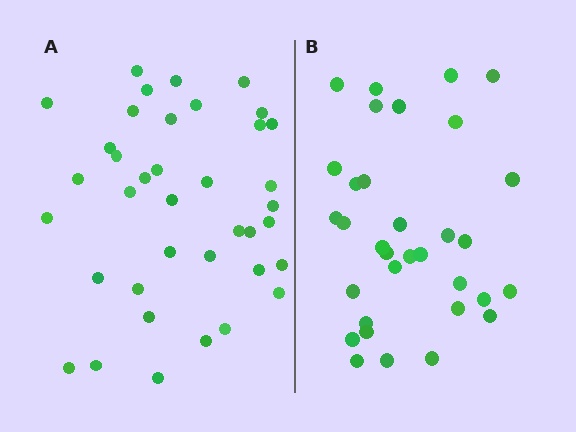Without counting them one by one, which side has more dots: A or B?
Region A (the left region) has more dots.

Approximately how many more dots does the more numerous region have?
Region A has about 5 more dots than region B.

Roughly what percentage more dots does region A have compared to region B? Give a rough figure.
About 15% more.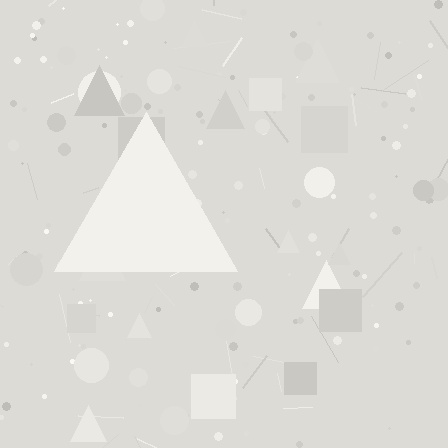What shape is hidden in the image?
A triangle is hidden in the image.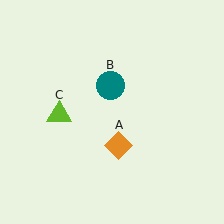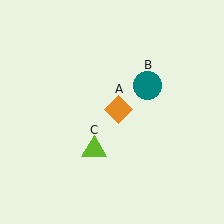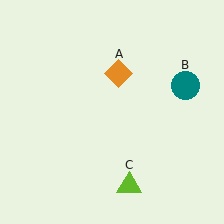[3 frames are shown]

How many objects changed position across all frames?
3 objects changed position: orange diamond (object A), teal circle (object B), lime triangle (object C).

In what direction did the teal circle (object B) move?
The teal circle (object B) moved right.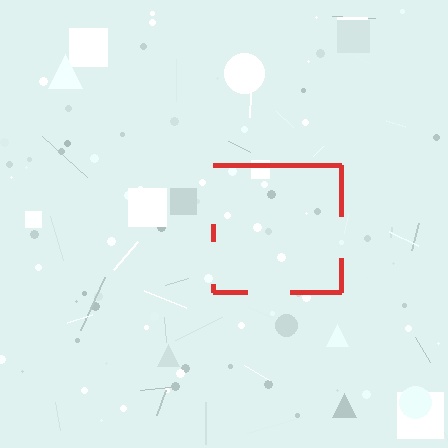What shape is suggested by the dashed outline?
The dashed outline suggests a square.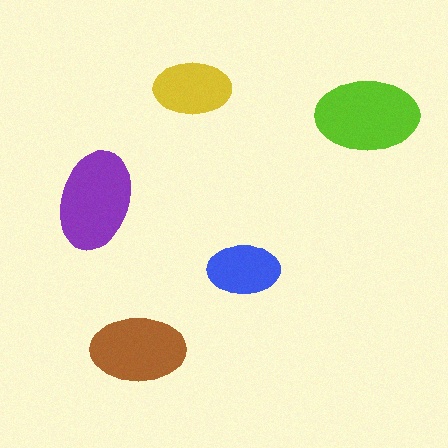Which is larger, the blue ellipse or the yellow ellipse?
The yellow one.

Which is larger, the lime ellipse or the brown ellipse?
The lime one.